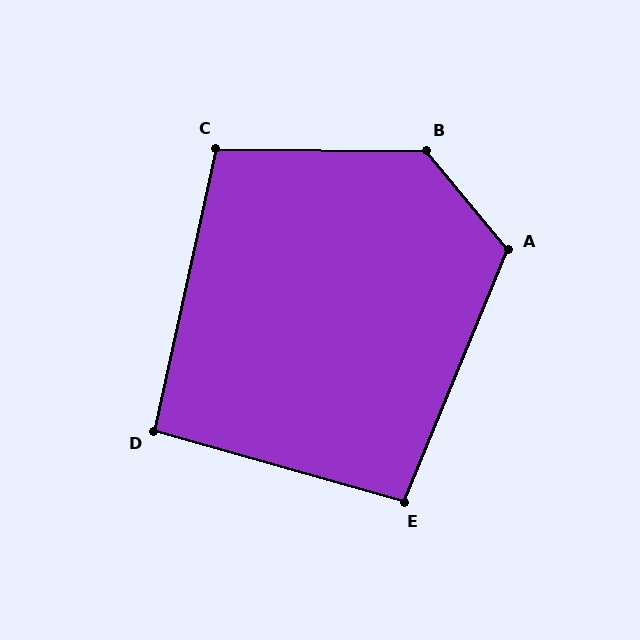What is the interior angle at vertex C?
Approximately 102 degrees (obtuse).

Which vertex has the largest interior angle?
B, at approximately 130 degrees.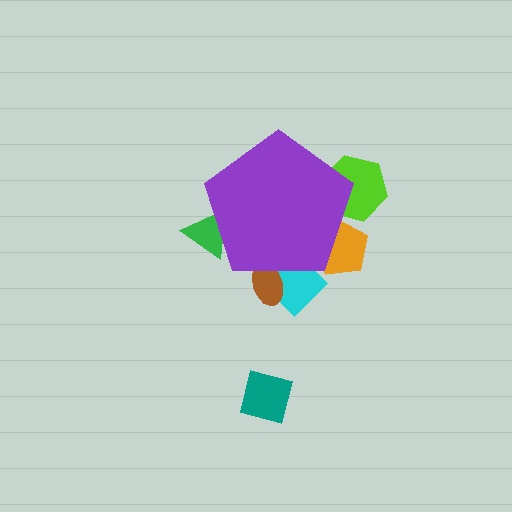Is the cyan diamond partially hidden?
Yes, the cyan diamond is partially hidden behind the purple pentagon.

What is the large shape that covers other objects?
A purple pentagon.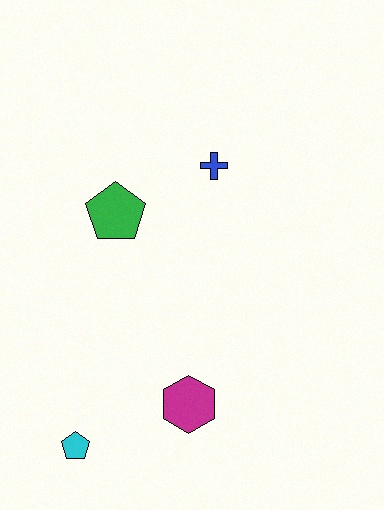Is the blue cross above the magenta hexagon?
Yes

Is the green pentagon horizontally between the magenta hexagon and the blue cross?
No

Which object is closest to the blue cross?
The green pentagon is closest to the blue cross.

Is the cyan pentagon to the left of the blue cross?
Yes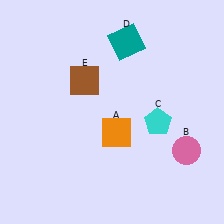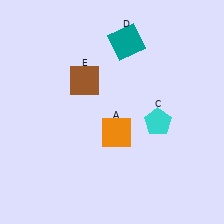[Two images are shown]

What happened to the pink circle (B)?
The pink circle (B) was removed in Image 2. It was in the bottom-right area of Image 1.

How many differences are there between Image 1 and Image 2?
There is 1 difference between the two images.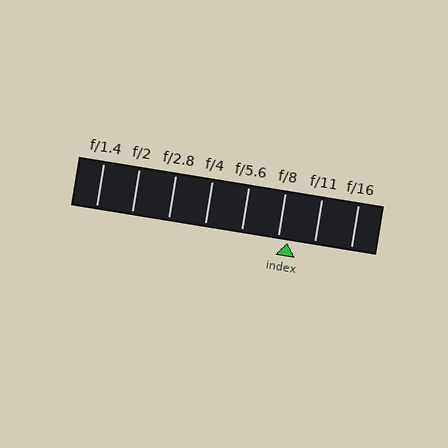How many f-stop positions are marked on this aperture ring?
There are 8 f-stop positions marked.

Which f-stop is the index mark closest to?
The index mark is closest to f/8.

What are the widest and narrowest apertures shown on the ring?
The widest aperture shown is f/1.4 and the narrowest is f/16.